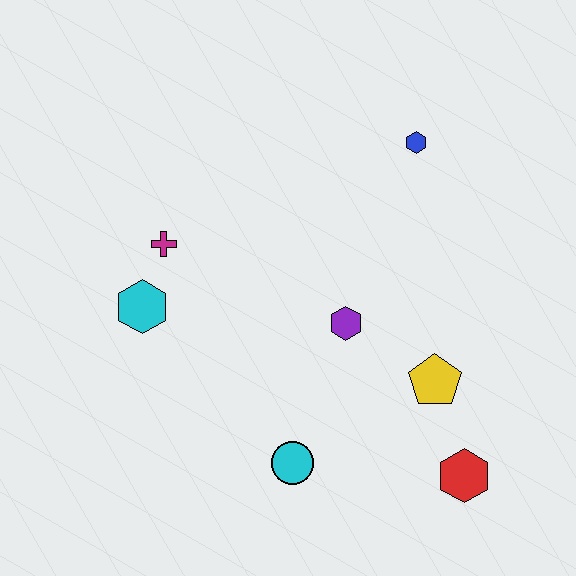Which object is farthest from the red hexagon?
The magenta cross is farthest from the red hexagon.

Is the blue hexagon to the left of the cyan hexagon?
No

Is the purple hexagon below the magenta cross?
Yes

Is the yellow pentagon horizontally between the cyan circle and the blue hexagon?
No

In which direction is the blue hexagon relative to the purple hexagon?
The blue hexagon is above the purple hexagon.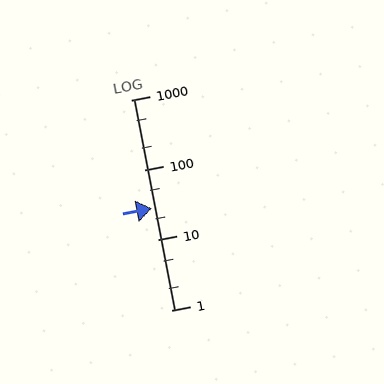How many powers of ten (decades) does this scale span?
The scale spans 3 decades, from 1 to 1000.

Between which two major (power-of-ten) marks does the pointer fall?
The pointer is between 10 and 100.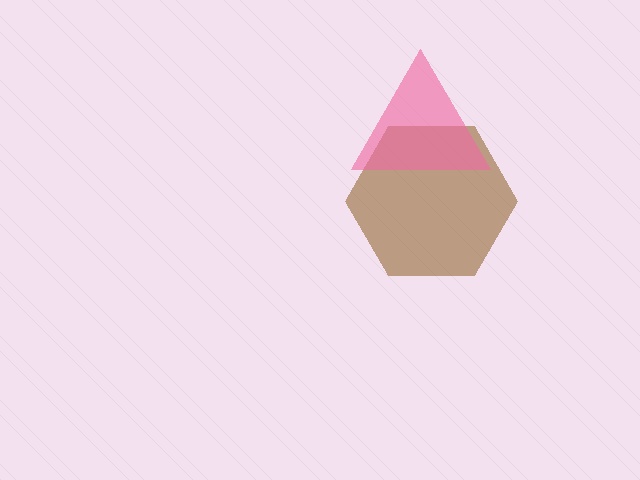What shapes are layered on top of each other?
The layered shapes are: a brown hexagon, a pink triangle.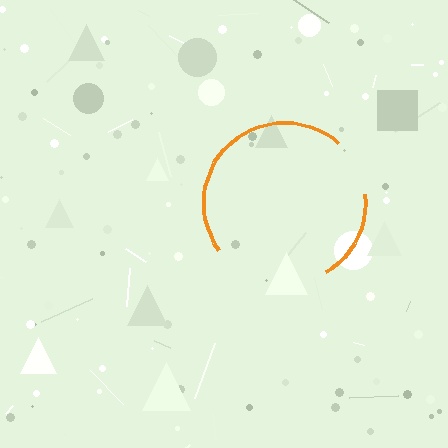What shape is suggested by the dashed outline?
The dashed outline suggests a circle.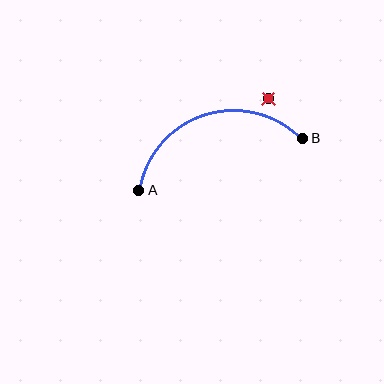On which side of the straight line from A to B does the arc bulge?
The arc bulges above the straight line connecting A and B.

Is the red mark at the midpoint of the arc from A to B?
No — the red mark does not lie on the arc at all. It sits slightly outside the curve.